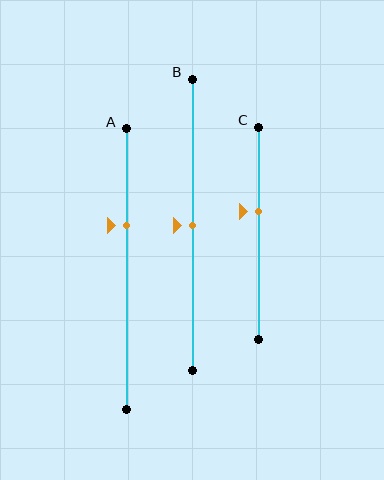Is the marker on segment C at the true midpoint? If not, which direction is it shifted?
No, the marker on segment C is shifted upward by about 10% of the segment length.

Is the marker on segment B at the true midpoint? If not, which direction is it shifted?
Yes, the marker on segment B is at the true midpoint.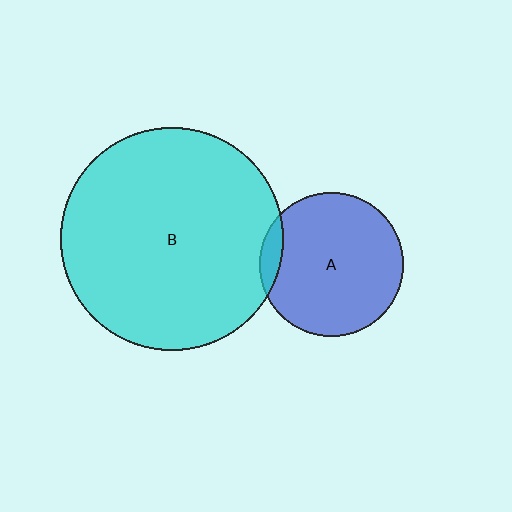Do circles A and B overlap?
Yes.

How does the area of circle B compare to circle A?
Approximately 2.4 times.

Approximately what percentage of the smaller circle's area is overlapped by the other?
Approximately 10%.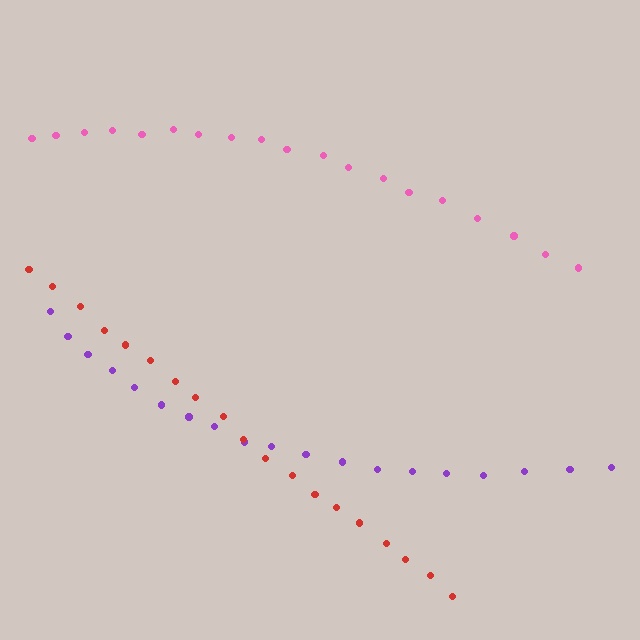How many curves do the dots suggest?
There are 3 distinct paths.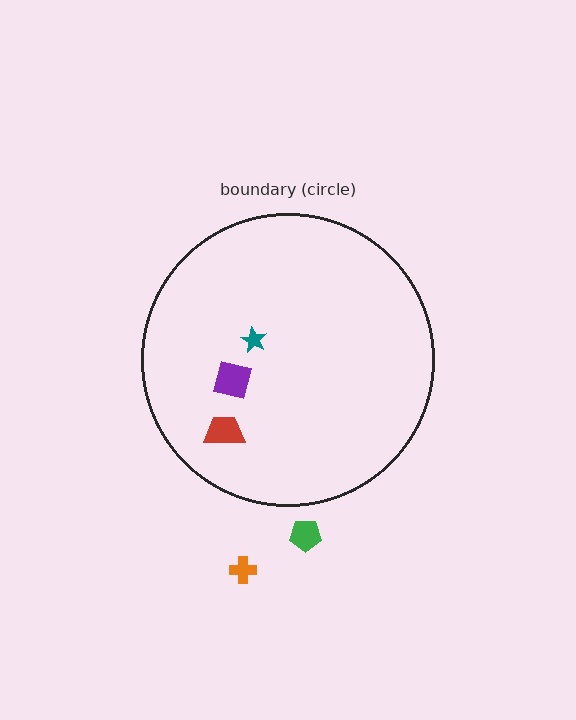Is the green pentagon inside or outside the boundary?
Outside.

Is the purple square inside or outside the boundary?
Inside.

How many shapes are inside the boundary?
3 inside, 2 outside.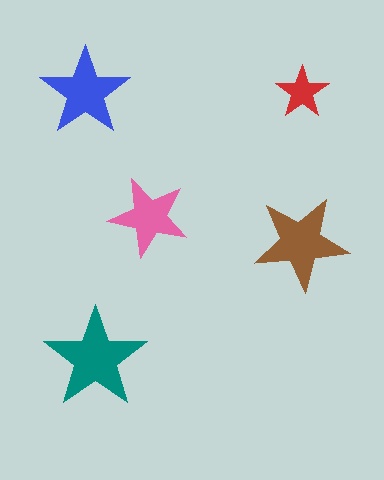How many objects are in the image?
There are 5 objects in the image.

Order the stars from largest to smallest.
the teal one, the brown one, the blue one, the pink one, the red one.